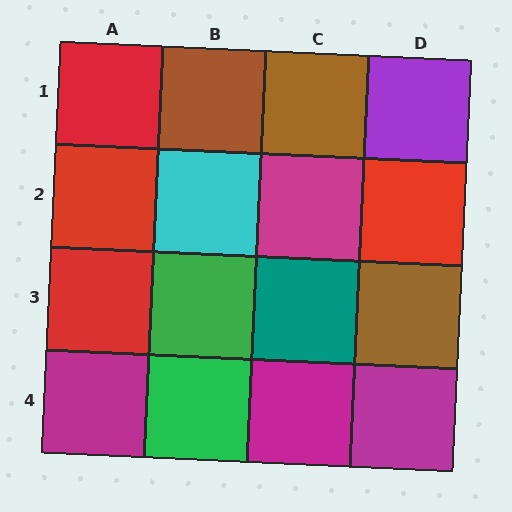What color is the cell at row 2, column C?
Magenta.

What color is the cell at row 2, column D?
Red.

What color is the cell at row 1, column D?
Purple.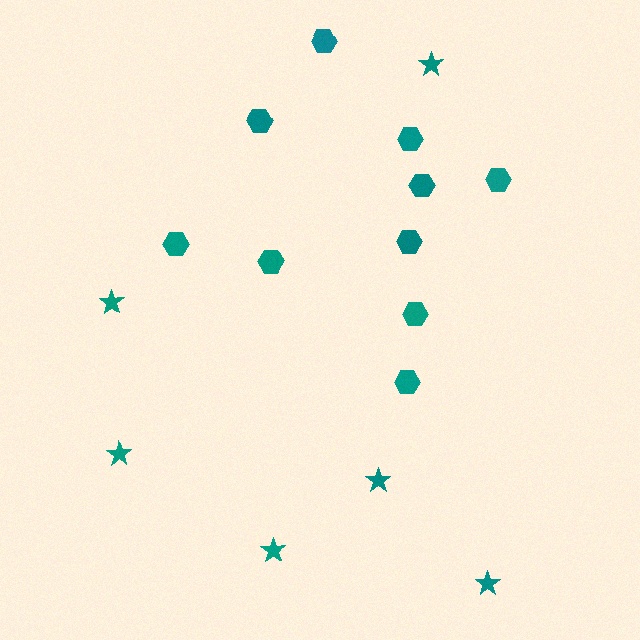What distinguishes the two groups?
There are 2 groups: one group of stars (6) and one group of hexagons (10).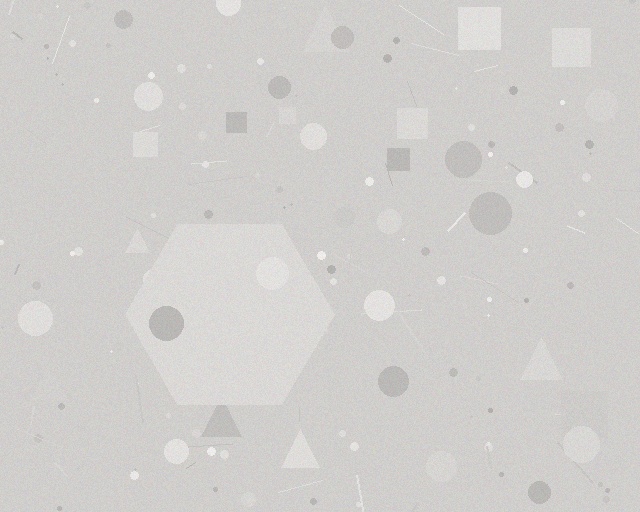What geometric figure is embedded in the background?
A hexagon is embedded in the background.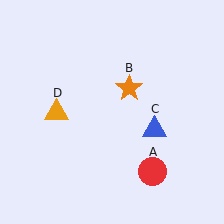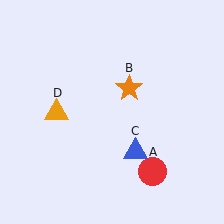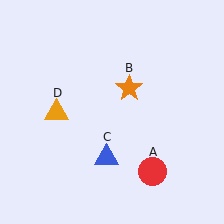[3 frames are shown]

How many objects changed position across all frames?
1 object changed position: blue triangle (object C).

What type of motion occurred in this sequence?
The blue triangle (object C) rotated clockwise around the center of the scene.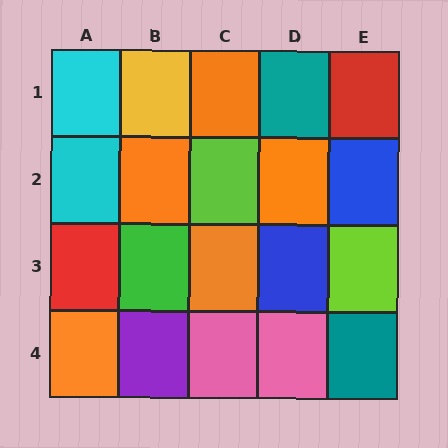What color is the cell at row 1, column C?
Orange.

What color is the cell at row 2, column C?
Lime.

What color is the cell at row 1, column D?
Teal.